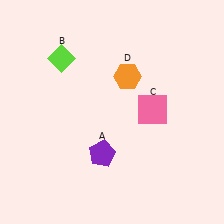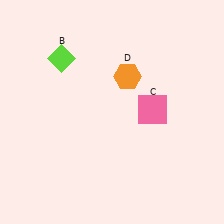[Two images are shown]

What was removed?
The purple pentagon (A) was removed in Image 2.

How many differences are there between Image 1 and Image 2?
There is 1 difference between the two images.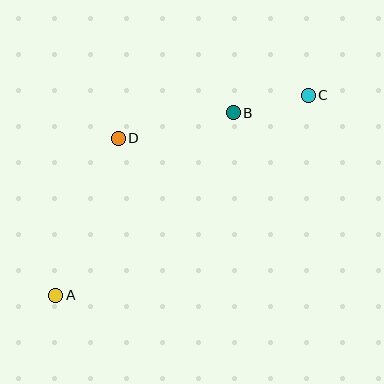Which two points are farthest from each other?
Points A and C are farthest from each other.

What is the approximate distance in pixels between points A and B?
The distance between A and B is approximately 255 pixels.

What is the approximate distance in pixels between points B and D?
The distance between B and D is approximately 118 pixels.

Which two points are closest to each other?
Points B and C are closest to each other.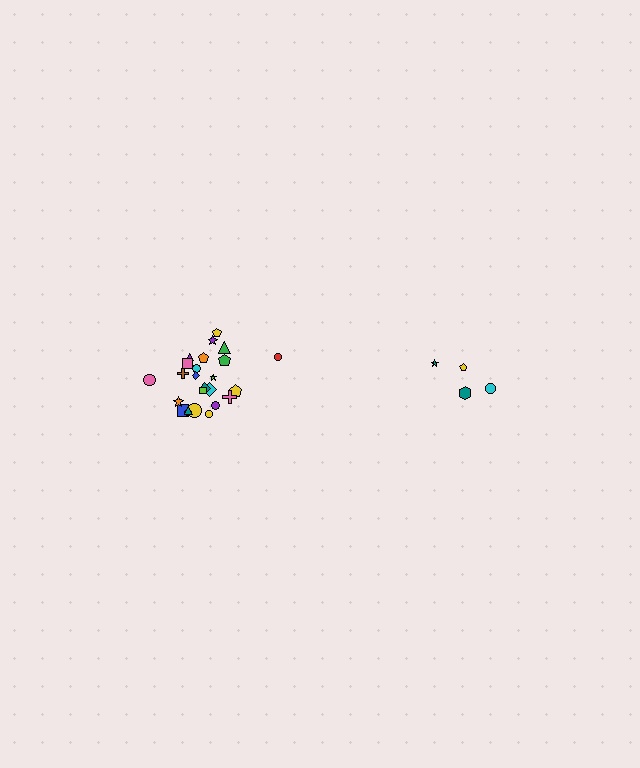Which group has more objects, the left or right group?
The left group.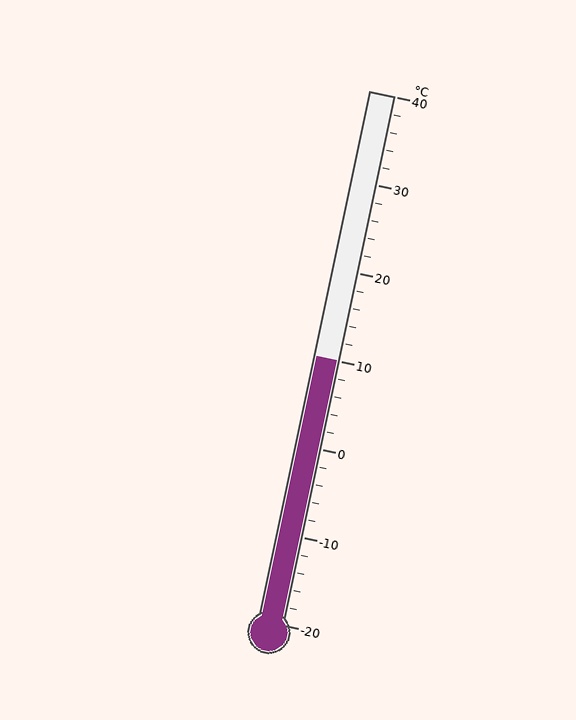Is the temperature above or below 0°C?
The temperature is above 0°C.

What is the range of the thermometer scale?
The thermometer scale ranges from -20°C to 40°C.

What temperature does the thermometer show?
The thermometer shows approximately 10°C.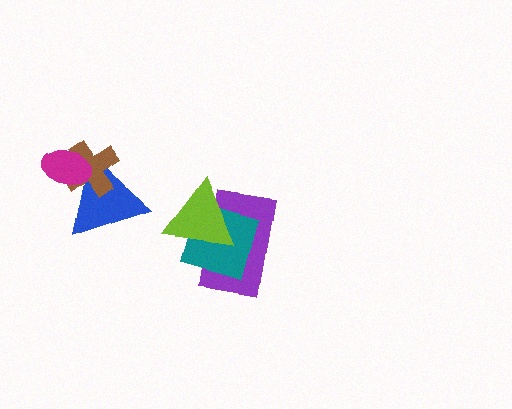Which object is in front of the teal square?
The lime triangle is in front of the teal square.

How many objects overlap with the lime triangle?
2 objects overlap with the lime triangle.